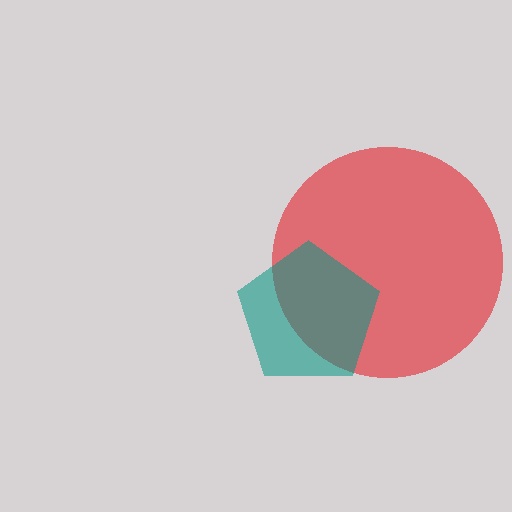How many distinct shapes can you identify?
There are 2 distinct shapes: a red circle, a teal pentagon.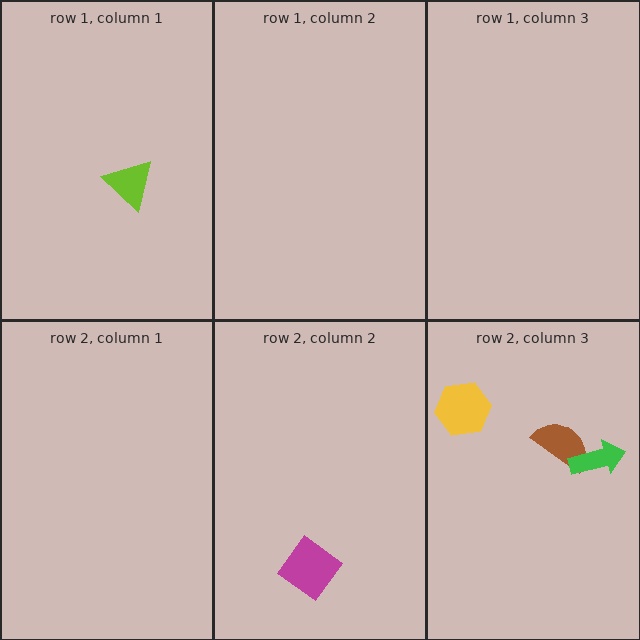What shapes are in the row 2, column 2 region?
The magenta diamond.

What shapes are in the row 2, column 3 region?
The brown semicircle, the green arrow, the yellow hexagon.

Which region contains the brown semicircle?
The row 2, column 3 region.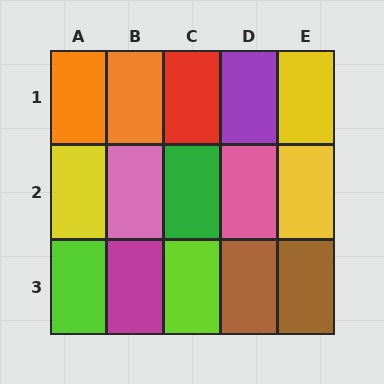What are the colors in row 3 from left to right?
Lime, magenta, lime, brown, brown.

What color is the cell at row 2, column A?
Yellow.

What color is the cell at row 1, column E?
Yellow.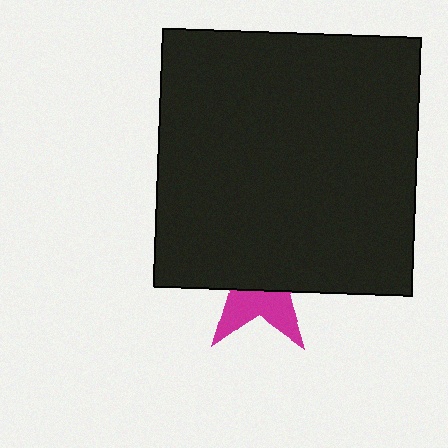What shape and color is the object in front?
The object in front is a black square.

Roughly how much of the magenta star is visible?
A small part of it is visible (roughly 39%).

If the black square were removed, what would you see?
You would see the complete magenta star.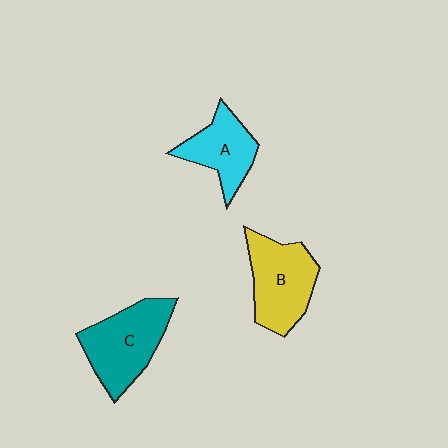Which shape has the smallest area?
Shape A (cyan).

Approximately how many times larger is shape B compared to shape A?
Approximately 1.3 times.